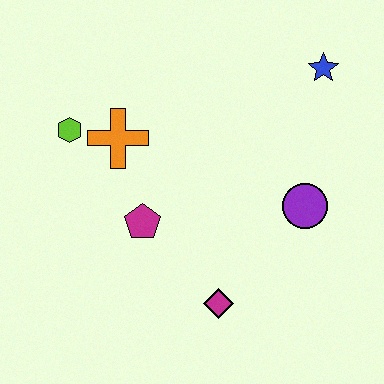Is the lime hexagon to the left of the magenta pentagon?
Yes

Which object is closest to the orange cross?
The lime hexagon is closest to the orange cross.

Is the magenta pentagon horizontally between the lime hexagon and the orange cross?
No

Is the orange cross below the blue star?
Yes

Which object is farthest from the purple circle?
The lime hexagon is farthest from the purple circle.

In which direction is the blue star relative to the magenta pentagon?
The blue star is to the right of the magenta pentagon.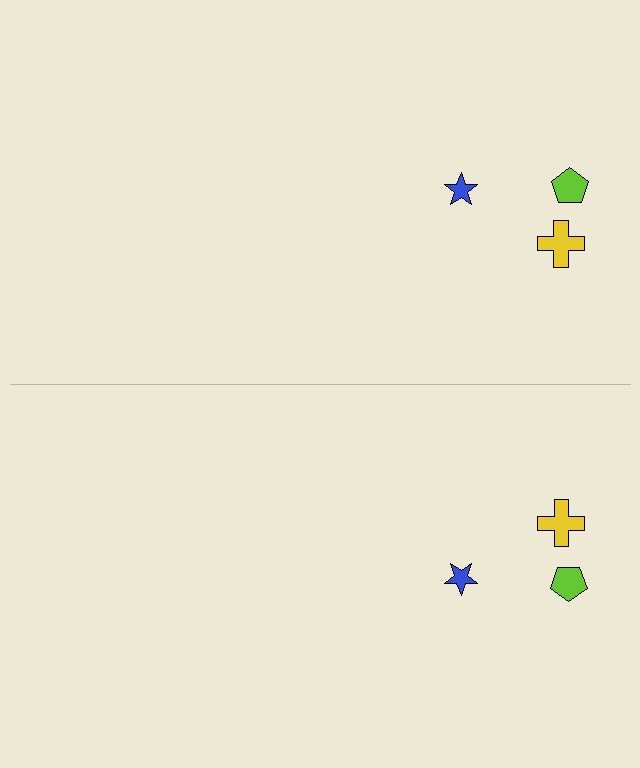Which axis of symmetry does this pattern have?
The pattern has a horizontal axis of symmetry running through the center of the image.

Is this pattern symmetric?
Yes, this pattern has bilateral (reflection) symmetry.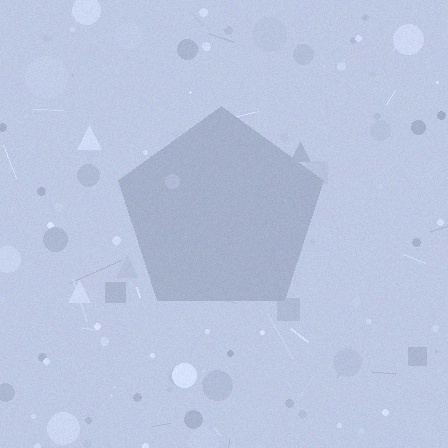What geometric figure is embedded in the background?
A pentagon is embedded in the background.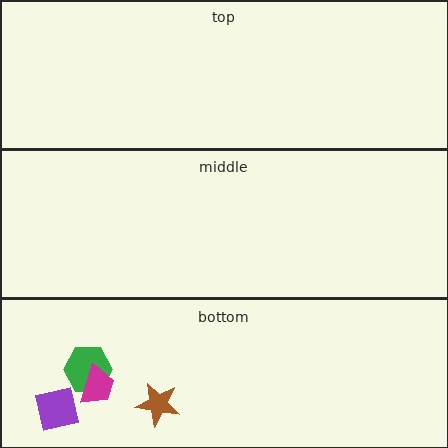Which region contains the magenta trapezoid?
The bottom region.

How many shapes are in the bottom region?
4.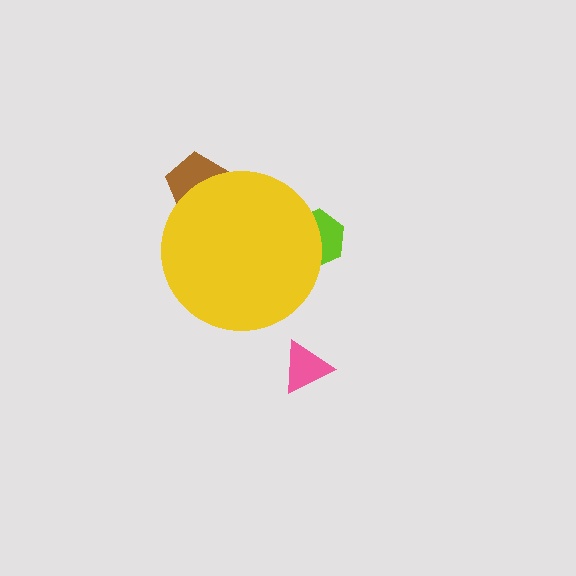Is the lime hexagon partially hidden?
Yes, the lime hexagon is partially hidden behind the yellow circle.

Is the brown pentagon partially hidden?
Yes, the brown pentagon is partially hidden behind the yellow circle.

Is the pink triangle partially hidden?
No, the pink triangle is fully visible.